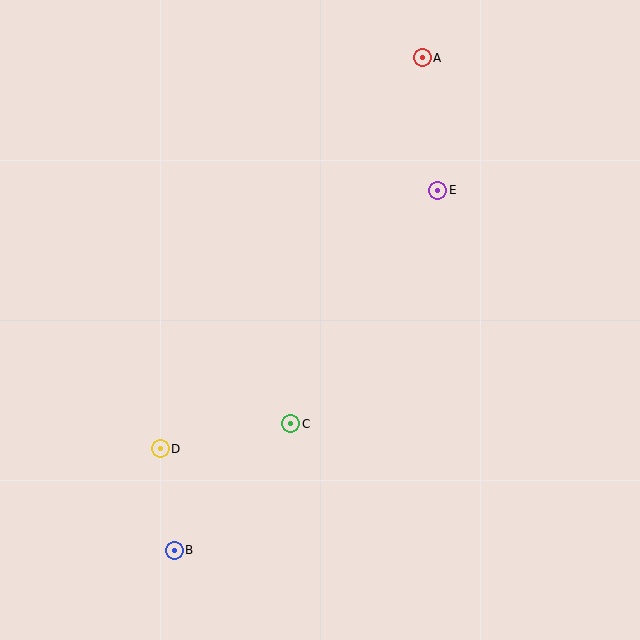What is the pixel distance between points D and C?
The distance between D and C is 133 pixels.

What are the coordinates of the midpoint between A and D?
The midpoint between A and D is at (291, 253).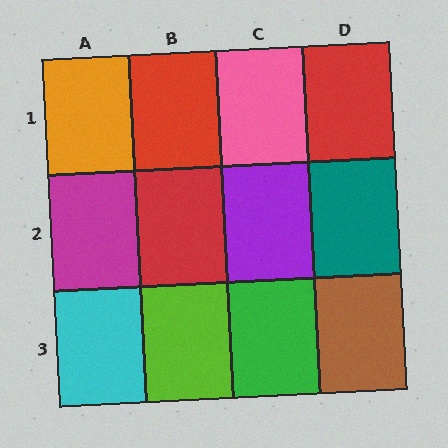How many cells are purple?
1 cell is purple.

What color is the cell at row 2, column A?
Magenta.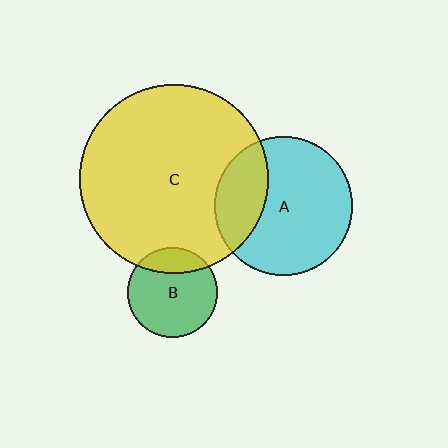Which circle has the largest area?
Circle C (yellow).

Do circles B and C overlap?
Yes.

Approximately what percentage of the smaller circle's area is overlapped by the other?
Approximately 20%.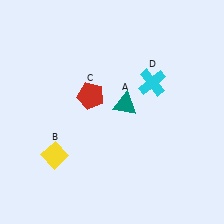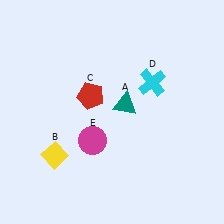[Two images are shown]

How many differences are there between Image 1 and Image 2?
There is 1 difference between the two images.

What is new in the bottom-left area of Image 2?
A magenta circle (E) was added in the bottom-left area of Image 2.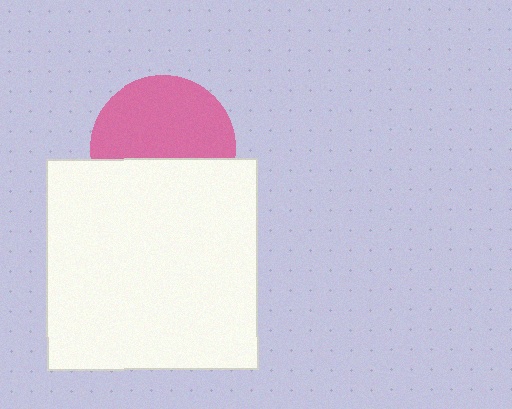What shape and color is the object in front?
The object in front is a white square.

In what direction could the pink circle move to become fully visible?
The pink circle could move up. That would shift it out from behind the white square entirely.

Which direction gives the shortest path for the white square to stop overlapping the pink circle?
Moving down gives the shortest separation.